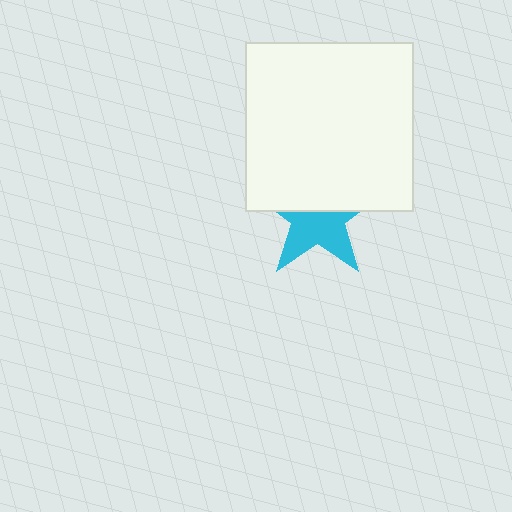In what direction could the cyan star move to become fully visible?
The cyan star could move down. That would shift it out from behind the white square entirely.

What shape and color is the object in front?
The object in front is a white square.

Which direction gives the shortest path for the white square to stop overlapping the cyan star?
Moving up gives the shortest separation.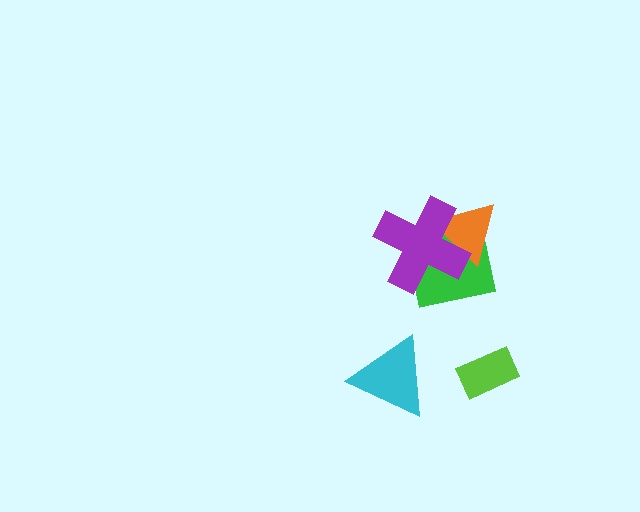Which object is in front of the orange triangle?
The purple cross is in front of the orange triangle.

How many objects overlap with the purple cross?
2 objects overlap with the purple cross.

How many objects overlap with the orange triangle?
2 objects overlap with the orange triangle.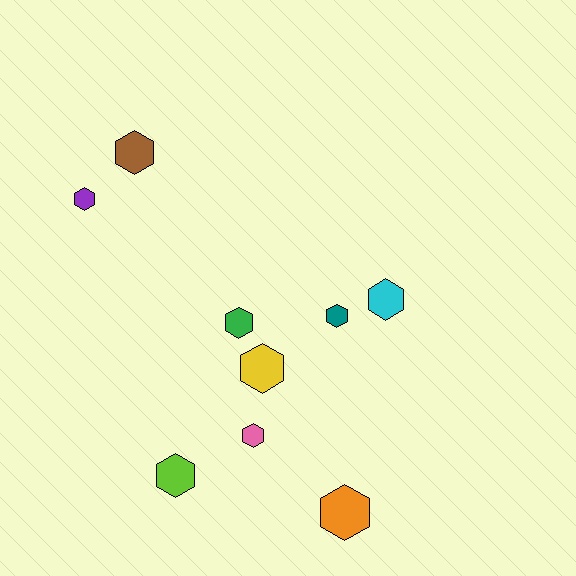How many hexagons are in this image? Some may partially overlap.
There are 9 hexagons.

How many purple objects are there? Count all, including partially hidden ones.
There is 1 purple object.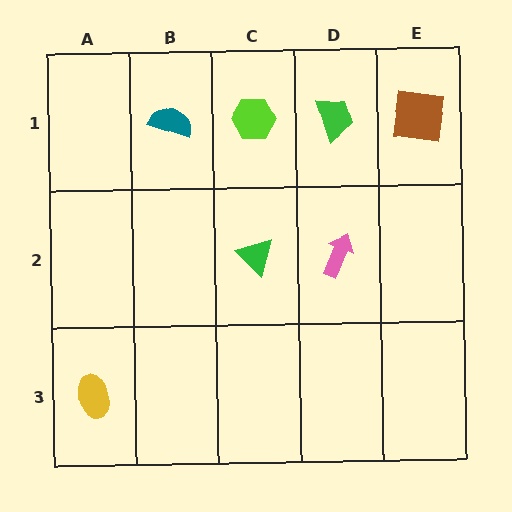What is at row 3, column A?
A yellow ellipse.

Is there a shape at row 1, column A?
No, that cell is empty.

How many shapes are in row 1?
4 shapes.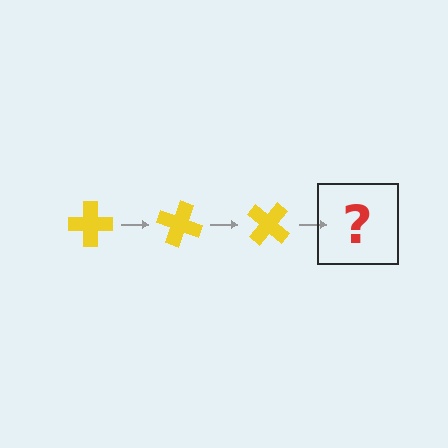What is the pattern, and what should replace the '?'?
The pattern is that the cross rotates 20 degrees each step. The '?' should be a yellow cross rotated 60 degrees.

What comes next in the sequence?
The next element should be a yellow cross rotated 60 degrees.